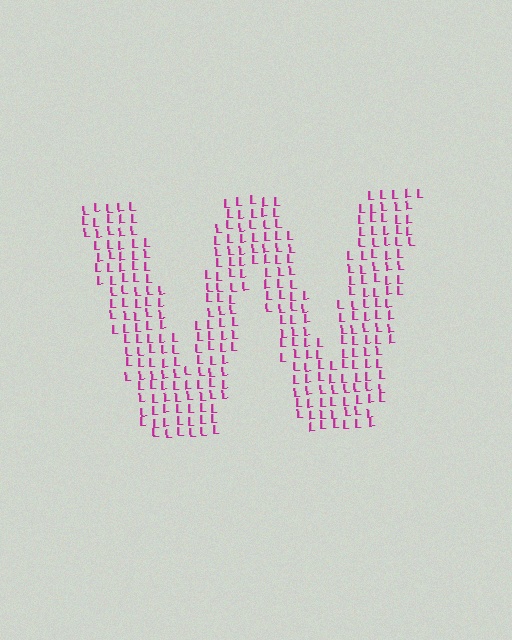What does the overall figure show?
The overall figure shows the letter W.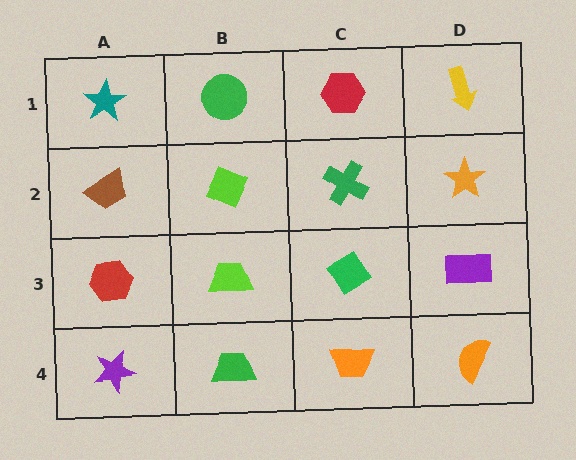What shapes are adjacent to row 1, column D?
An orange star (row 2, column D), a red hexagon (row 1, column C).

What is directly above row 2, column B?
A green circle.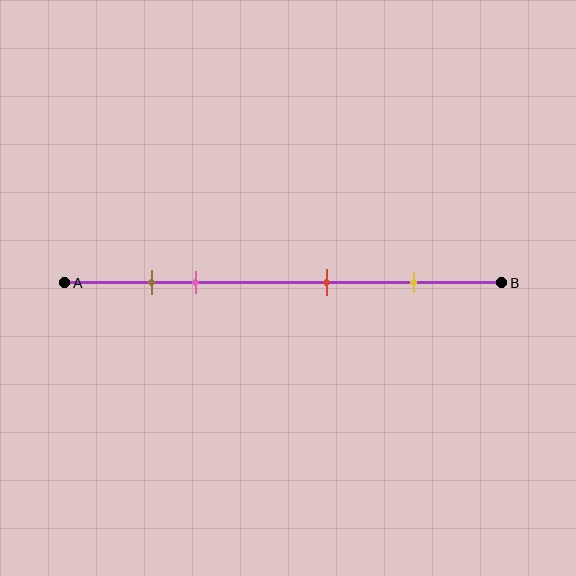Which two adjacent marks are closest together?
The brown and pink marks are the closest adjacent pair.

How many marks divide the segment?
There are 4 marks dividing the segment.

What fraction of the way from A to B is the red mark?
The red mark is approximately 60% (0.6) of the way from A to B.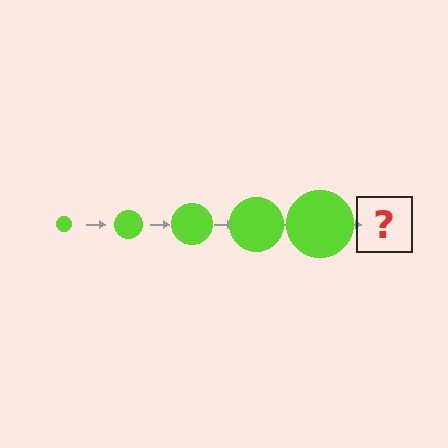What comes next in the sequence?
The next element should be a lime circle, larger than the previous one.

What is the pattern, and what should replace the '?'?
The pattern is that the circle gets progressively larger each step. The '?' should be a lime circle, larger than the previous one.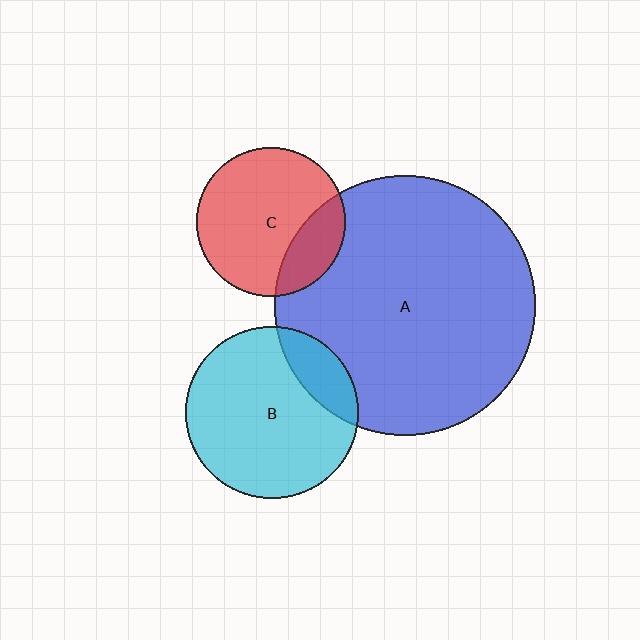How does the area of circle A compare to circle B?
Approximately 2.3 times.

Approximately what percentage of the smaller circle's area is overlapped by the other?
Approximately 15%.